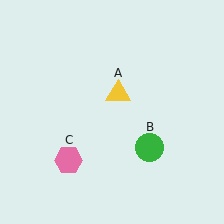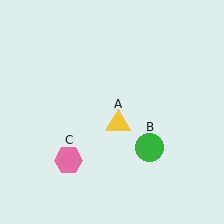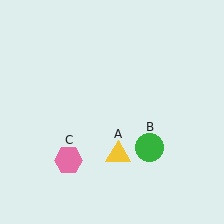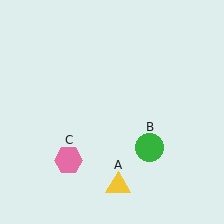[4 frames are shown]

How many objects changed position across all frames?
1 object changed position: yellow triangle (object A).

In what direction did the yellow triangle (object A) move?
The yellow triangle (object A) moved down.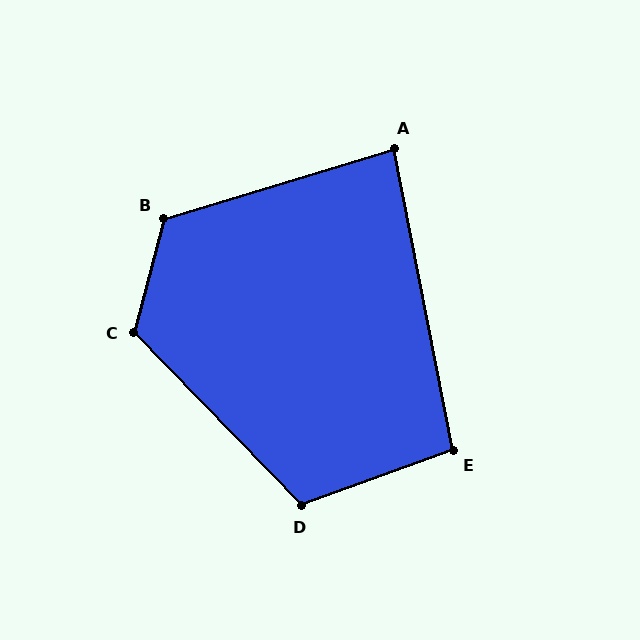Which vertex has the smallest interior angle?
A, at approximately 84 degrees.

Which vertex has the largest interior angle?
B, at approximately 121 degrees.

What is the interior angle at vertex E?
Approximately 99 degrees (obtuse).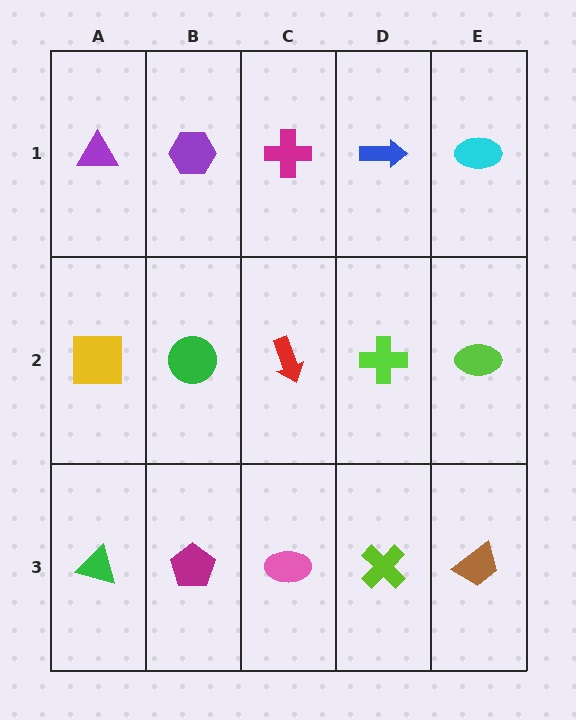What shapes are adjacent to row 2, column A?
A purple triangle (row 1, column A), a green triangle (row 3, column A), a green circle (row 2, column B).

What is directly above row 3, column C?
A red arrow.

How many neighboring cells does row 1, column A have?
2.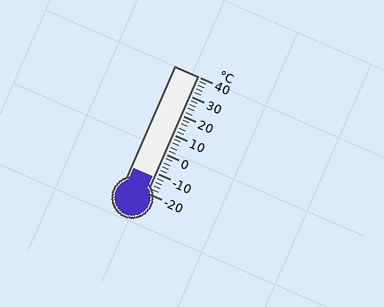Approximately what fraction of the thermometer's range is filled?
The thermometer is filled to approximately 15% of its range.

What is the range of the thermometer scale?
The thermometer scale ranges from -20°C to 40°C.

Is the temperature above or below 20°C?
The temperature is below 20°C.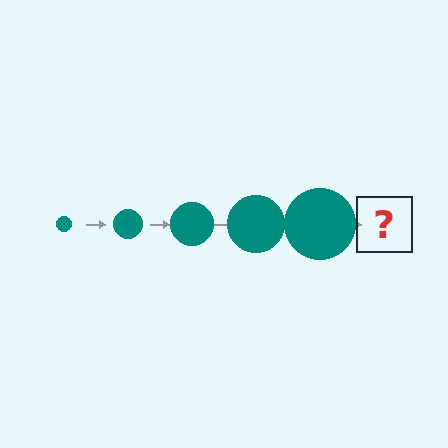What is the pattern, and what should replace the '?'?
The pattern is that the circle gets progressively larger each step. The '?' should be a teal circle, larger than the previous one.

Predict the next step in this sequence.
The next step is a teal circle, larger than the previous one.